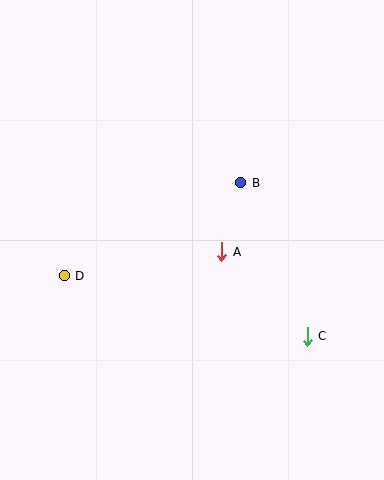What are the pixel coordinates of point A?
Point A is at (222, 252).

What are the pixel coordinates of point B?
Point B is at (241, 183).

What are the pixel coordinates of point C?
Point C is at (307, 336).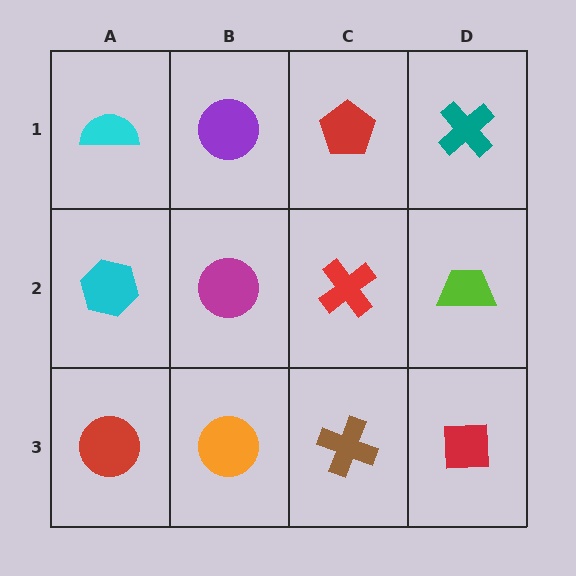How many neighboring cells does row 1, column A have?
2.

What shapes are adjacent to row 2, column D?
A teal cross (row 1, column D), a red square (row 3, column D), a red cross (row 2, column C).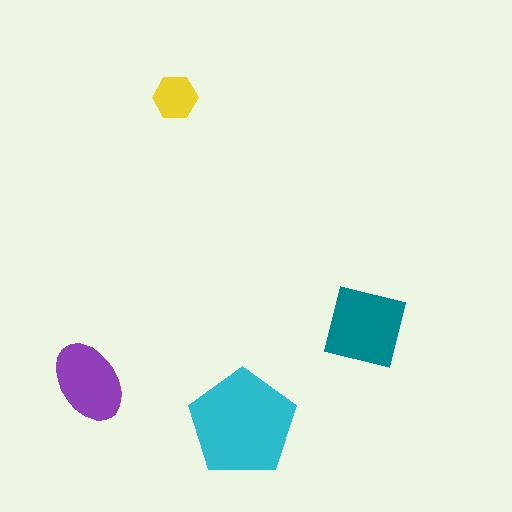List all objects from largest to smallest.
The cyan pentagon, the teal square, the purple ellipse, the yellow hexagon.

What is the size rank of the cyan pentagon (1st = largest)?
1st.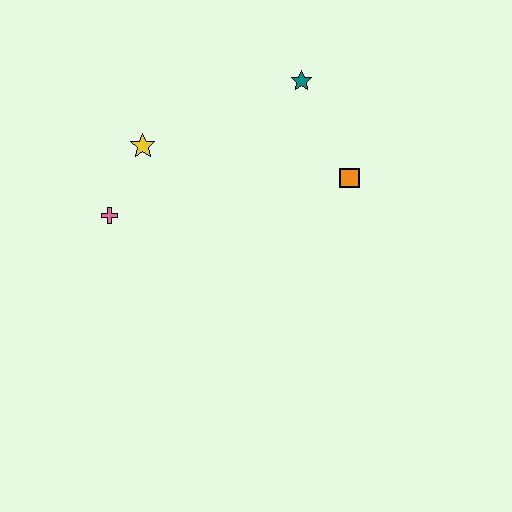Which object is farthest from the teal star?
The pink cross is farthest from the teal star.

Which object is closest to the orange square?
The teal star is closest to the orange square.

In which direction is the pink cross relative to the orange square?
The pink cross is to the left of the orange square.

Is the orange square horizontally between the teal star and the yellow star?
No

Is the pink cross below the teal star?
Yes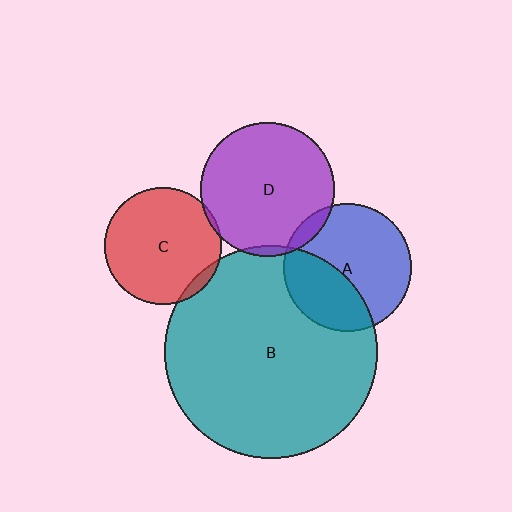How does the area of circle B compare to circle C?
Approximately 3.3 times.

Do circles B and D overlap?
Yes.